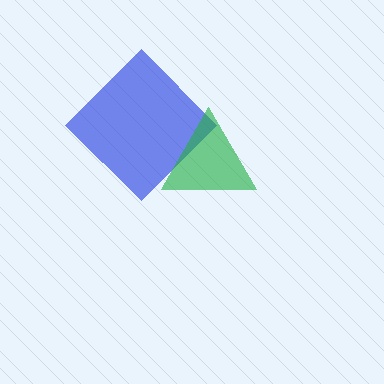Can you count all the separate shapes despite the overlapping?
Yes, there are 2 separate shapes.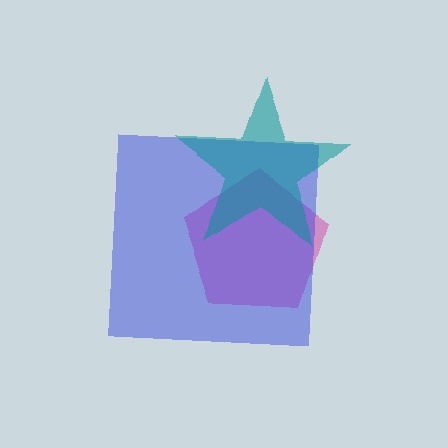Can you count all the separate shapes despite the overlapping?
Yes, there are 3 separate shapes.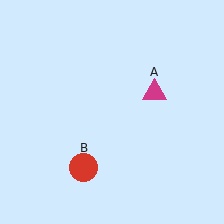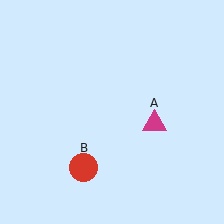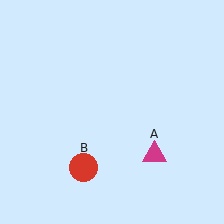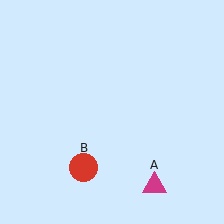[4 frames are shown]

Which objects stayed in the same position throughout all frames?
Red circle (object B) remained stationary.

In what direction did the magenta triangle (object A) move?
The magenta triangle (object A) moved down.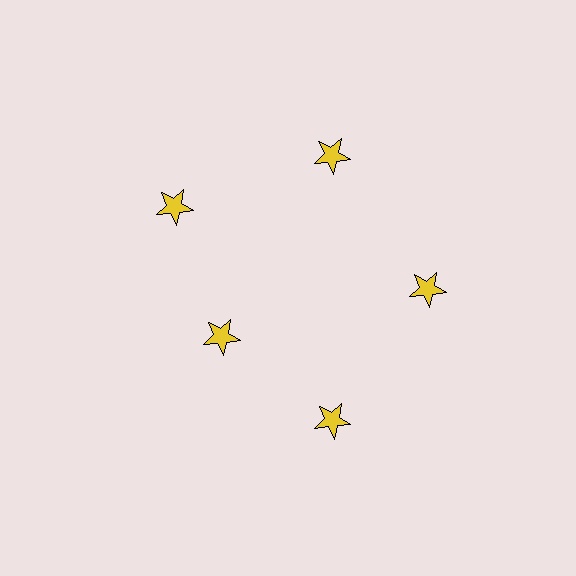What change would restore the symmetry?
The symmetry would be restored by moving it outward, back onto the ring so that all 5 stars sit at equal angles and equal distance from the center.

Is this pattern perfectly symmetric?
No. The 5 yellow stars are arranged in a ring, but one element near the 8 o'clock position is pulled inward toward the center, breaking the 5-fold rotational symmetry.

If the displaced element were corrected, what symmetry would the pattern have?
It would have 5-fold rotational symmetry — the pattern would map onto itself every 72 degrees.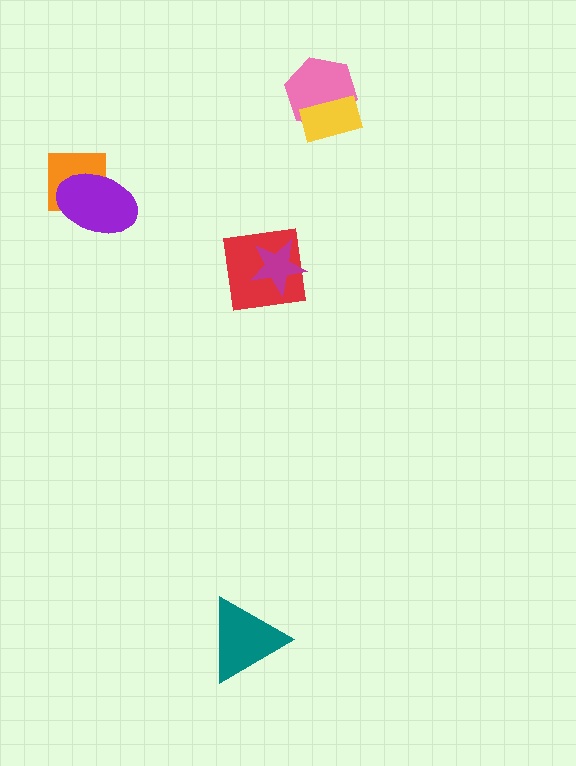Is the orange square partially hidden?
Yes, it is partially covered by another shape.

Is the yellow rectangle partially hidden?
No, no other shape covers it.